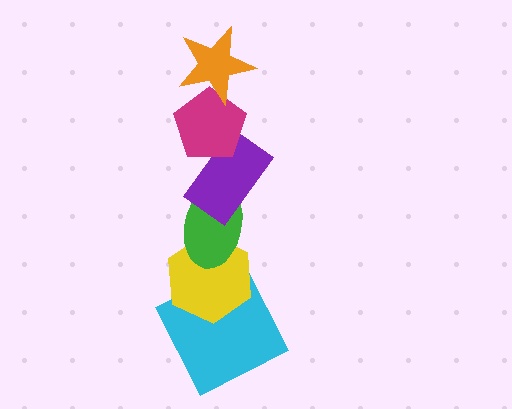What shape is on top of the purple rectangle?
The magenta pentagon is on top of the purple rectangle.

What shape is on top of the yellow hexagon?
The green ellipse is on top of the yellow hexagon.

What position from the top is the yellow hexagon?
The yellow hexagon is 5th from the top.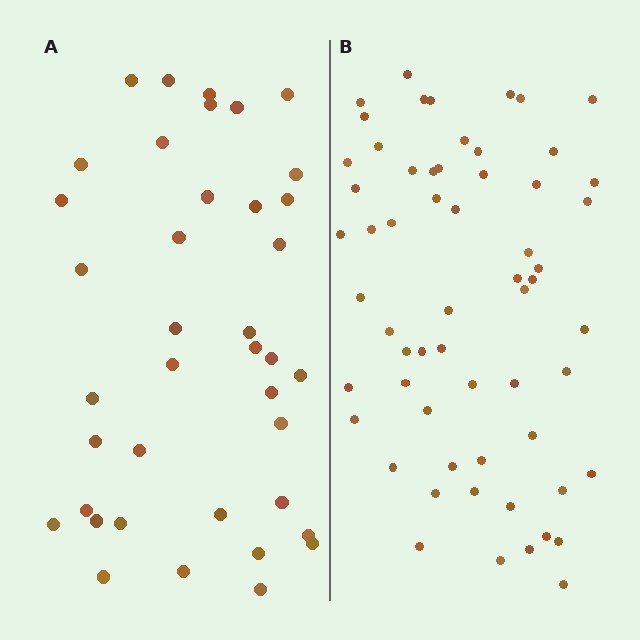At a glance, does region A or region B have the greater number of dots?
Region B (the right region) has more dots.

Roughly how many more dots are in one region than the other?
Region B has approximately 20 more dots than region A.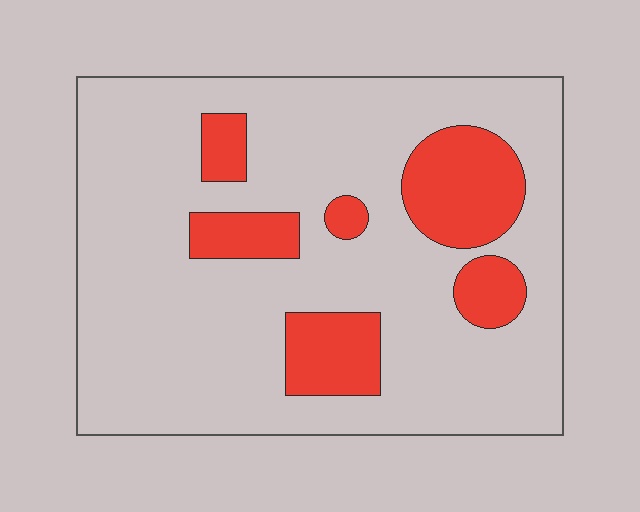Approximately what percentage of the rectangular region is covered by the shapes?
Approximately 20%.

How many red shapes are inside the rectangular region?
6.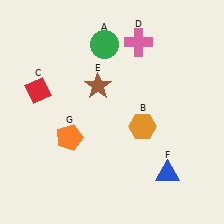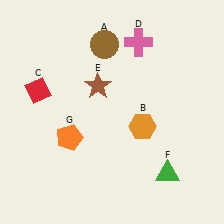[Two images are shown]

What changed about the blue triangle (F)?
In Image 1, F is blue. In Image 2, it changed to green.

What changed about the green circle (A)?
In Image 1, A is green. In Image 2, it changed to brown.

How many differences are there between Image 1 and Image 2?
There are 2 differences between the two images.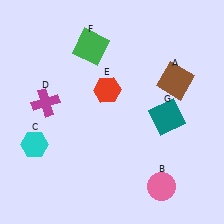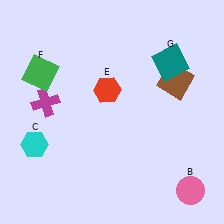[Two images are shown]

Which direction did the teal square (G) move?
The teal square (G) moved up.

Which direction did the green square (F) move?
The green square (F) moved left.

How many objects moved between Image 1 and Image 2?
3 objects moved between the two images.